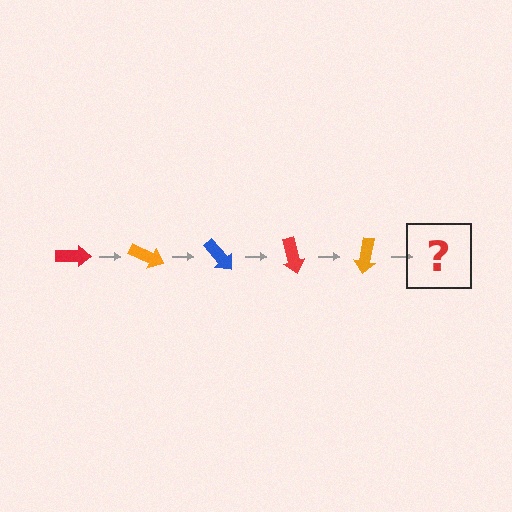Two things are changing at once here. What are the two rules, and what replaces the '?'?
The two rules are that it rotates 25 degrees each step and the color cycles through red, orange, and blue. The '?' should be a blue arrow, rotated 125 degrees from the start.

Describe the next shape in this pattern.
It should be a blue arrow, rotated 125 degrees from the start.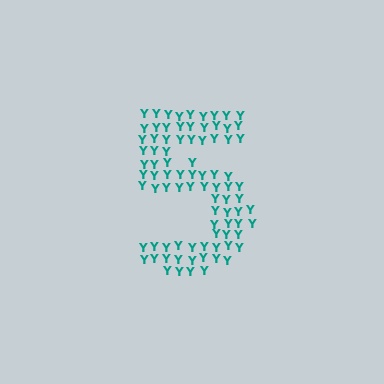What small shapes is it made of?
It is made of small letter Y's.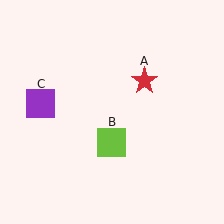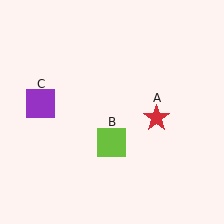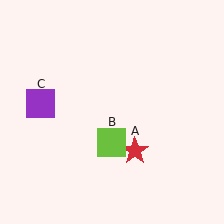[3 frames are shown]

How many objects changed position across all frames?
1 object changed position: red star (object A).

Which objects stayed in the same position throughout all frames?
Lime square (object B) and purple square (object C) remained stationary.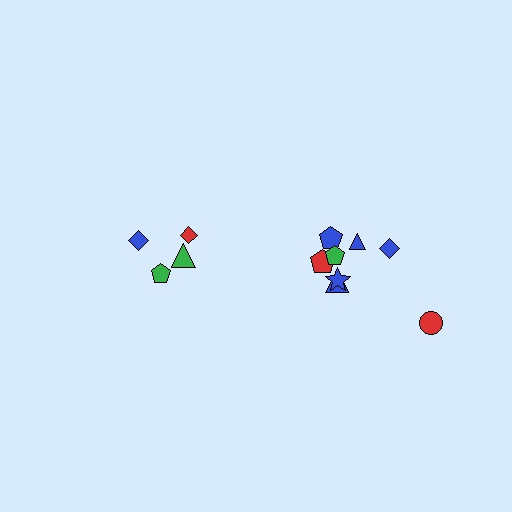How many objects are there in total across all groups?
There are 12 objects.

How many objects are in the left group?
There are 4 objects.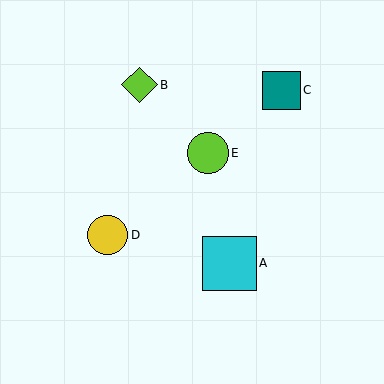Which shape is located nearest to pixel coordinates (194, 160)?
The lime circle (labeled E) at (208, 153) is nearest to that location.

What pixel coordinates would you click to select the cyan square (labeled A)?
Click at (229, 263) to select the cyan square A.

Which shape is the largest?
The cyan square (labeled A) is the largest.